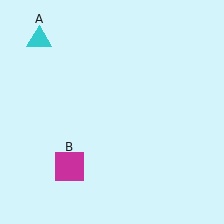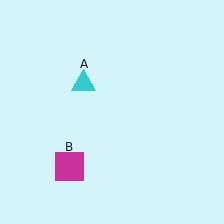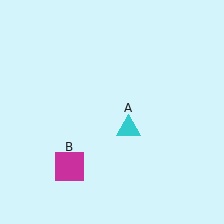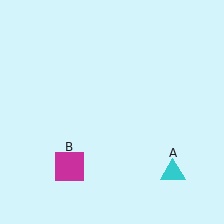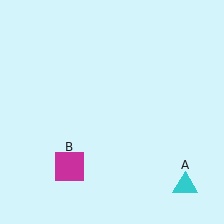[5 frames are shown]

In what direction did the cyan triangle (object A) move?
The cyan triangle (object A) moved down and to the right.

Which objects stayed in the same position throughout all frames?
Magenta square (object B) remained stationary.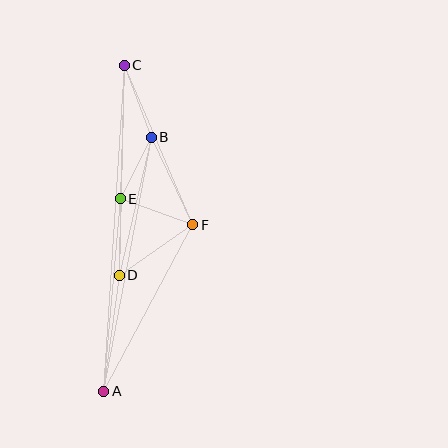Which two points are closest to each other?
Points B and E are closest to each other.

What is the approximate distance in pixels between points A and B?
The distance between A and B is approximately 258 pixels.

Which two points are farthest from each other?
Points A and C are farthest from each other.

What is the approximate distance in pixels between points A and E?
The distance between A and E is approximately 193 pixels.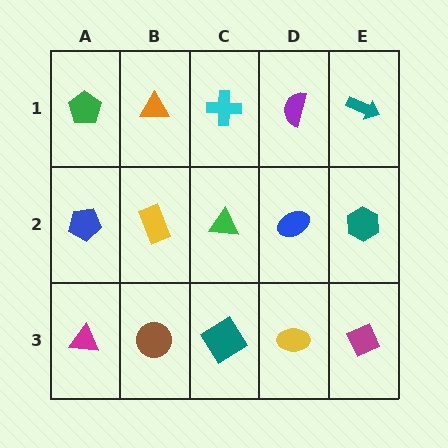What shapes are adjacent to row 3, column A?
A blue pentagon (row 2, column A), a brown circle (row 3, column B).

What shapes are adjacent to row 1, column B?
A yellow rectangle (row 2, column B), a green pentagon (row 1, column A), a cyan cross (row 1, column C).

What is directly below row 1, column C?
A green triangle.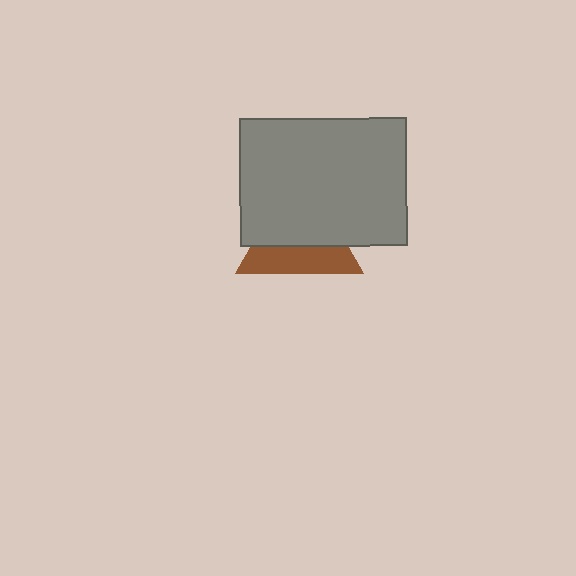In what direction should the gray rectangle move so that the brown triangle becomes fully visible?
The gray rectangle should move up. That is the shortest direction to clear the overlap and leave the brown triangle fully visible.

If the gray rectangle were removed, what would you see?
You would see the complete brown triangle.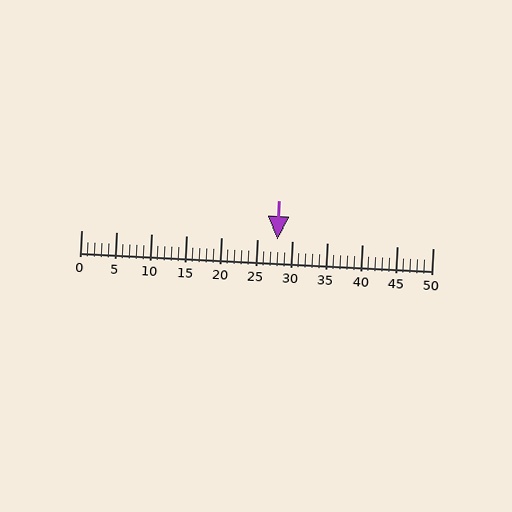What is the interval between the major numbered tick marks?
The major tick marks are spaced 5 units apart.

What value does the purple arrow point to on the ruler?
The purple arrow points to approximately 28.